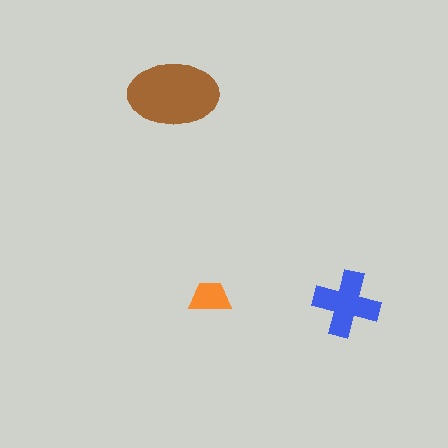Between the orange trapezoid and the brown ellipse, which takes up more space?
The brown ellipse.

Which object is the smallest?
The orange trapezoid.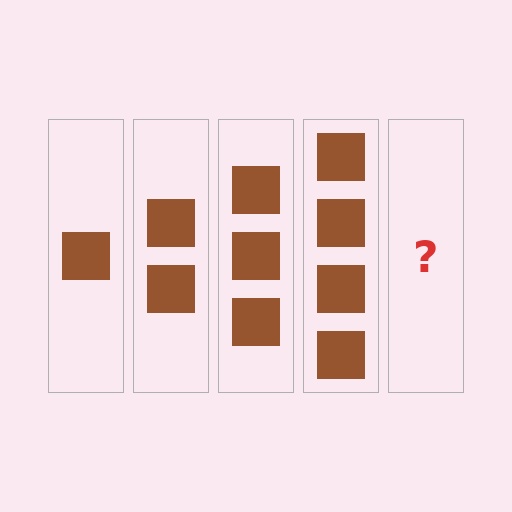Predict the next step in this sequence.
The next step is 5 squares.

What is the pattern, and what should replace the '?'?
The pattern is that each step adds one more square. The '?' should be 5 squares.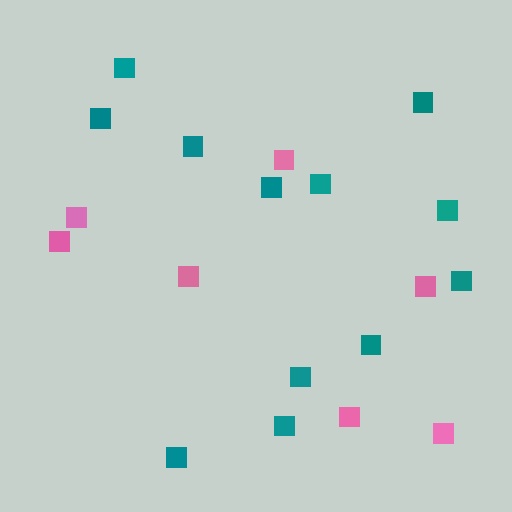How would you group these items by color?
There are 2 groups: one group of teal squares (12) and one group of pink squares (7).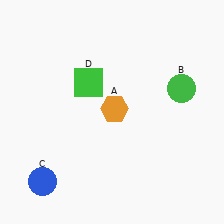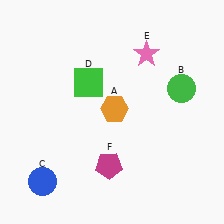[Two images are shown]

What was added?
A pink star (E), a magenta pentagon (F) were added in Image 2.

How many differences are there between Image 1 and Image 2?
There are 2 differences between the two images.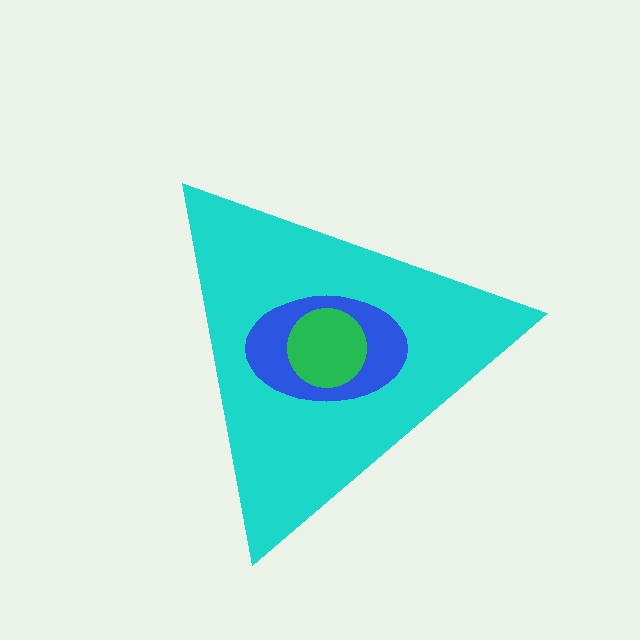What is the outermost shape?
The cyan triangle.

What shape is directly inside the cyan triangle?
The blue ellipse.